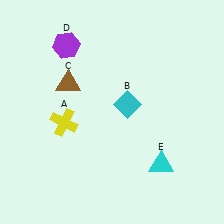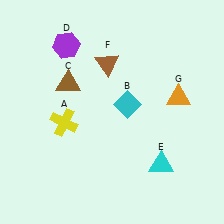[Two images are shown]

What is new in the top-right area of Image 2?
An orange triangle (G) was added in the top-right area of Image 2.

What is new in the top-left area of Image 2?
A brown triangle (F) was added in the top-left area of Image 2.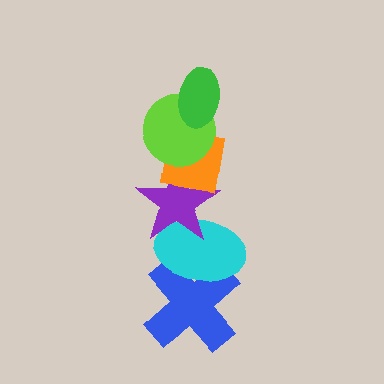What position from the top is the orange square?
The orange square is 3rd from the top.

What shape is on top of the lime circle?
The green ellipse is on top of the lime circle.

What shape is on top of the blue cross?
The cyan ellipse is on top of the blue cross.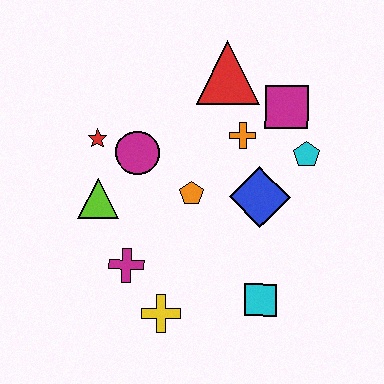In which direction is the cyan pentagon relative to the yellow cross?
The cyan pentagon is above the yellow cross.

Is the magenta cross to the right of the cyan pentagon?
No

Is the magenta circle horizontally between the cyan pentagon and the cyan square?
No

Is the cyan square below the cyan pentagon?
Yes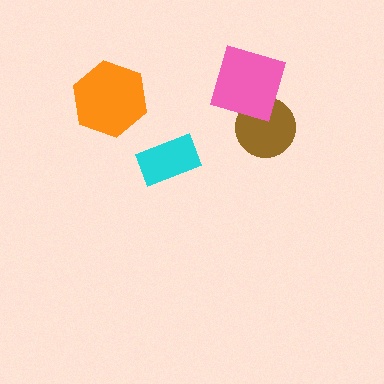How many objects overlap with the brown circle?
1 object overlaps with the brown circle.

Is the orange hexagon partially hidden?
No, no other shape covers it.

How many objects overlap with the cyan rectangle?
0 objects overlap with the cyan rectangle.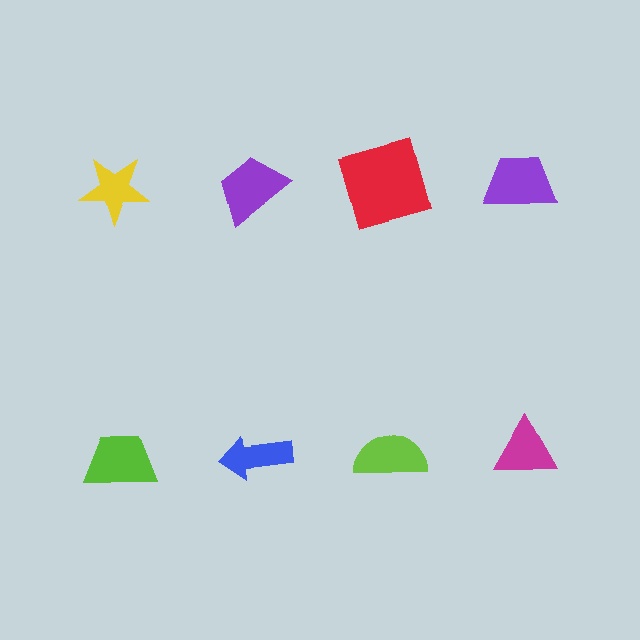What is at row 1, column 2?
A purple trapezoid.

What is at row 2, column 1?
A lime trapezoid.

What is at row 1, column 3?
A red square.